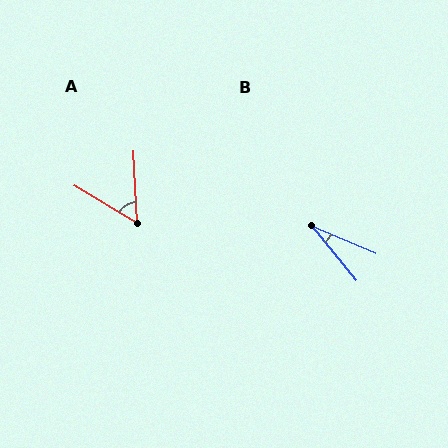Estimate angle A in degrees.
Approximately 56 degrees.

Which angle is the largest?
A, at approximately 56 degrees.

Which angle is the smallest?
B, at approximately 27 degrees.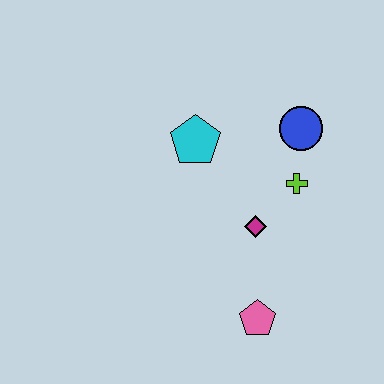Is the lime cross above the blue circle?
No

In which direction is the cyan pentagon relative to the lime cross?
The cyan pentagon is to the left of the lime cross.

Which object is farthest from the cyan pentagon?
The pink pentagon is farthest from the cyan pentagon.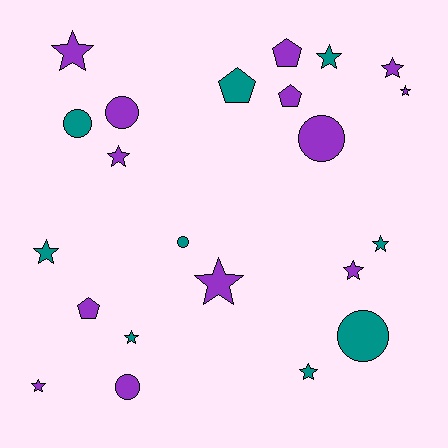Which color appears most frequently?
Purple, with 13 objects.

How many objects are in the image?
There are 22 objects.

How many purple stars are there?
There are 7 purple stars.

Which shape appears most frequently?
Star, with 12 objects.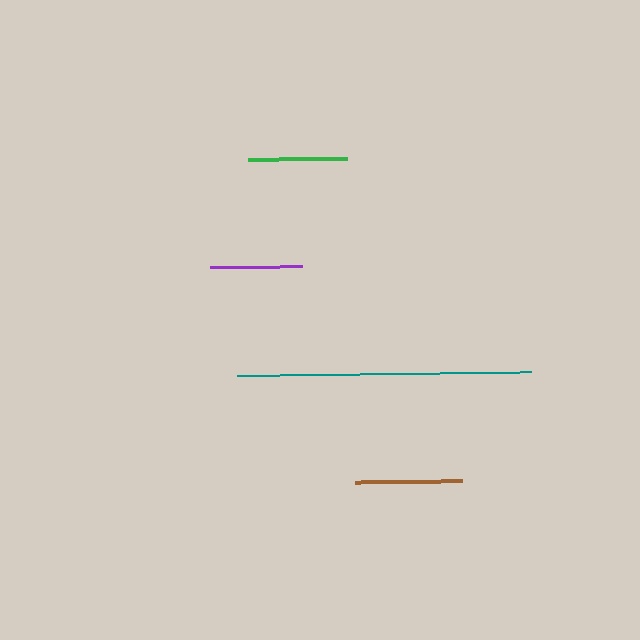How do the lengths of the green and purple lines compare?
The green and purple lines are approximately the same length.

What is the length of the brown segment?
The brown segment is approximately 107 pixels long.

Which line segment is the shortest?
The purple line is the shortest at approximately 92 pixels.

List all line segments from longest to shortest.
From longest to shortest: teal, brown, green, purple.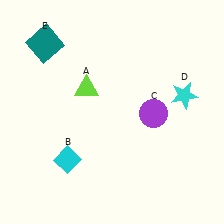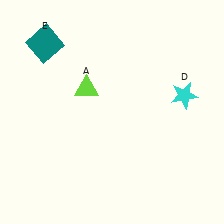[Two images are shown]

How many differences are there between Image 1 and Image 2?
There are 2 differences between the two images.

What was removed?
The cyan diamond (B), the purple circle (C) were removed in Image 2.